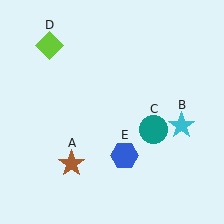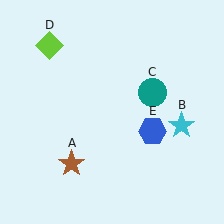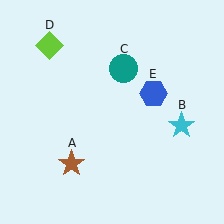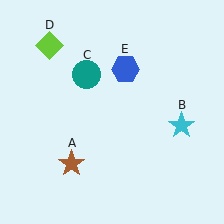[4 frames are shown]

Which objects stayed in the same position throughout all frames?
Brown star (object A) and cyan star (object B) and lime diamond (object D) remained stationary.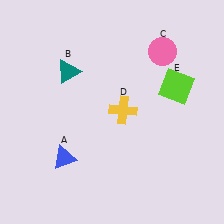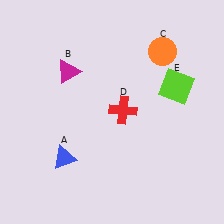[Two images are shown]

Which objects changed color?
B changed from teal to magenta. C changed from pink to orange. D changed from yellow to red.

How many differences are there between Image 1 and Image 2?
There are 3 differences between the two images.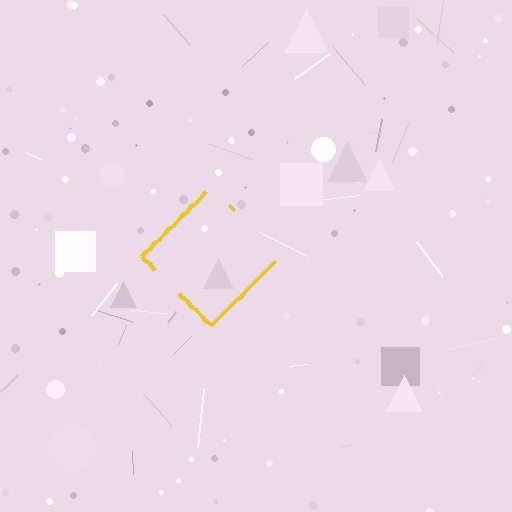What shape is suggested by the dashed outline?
The dashed outline suggests a diamond.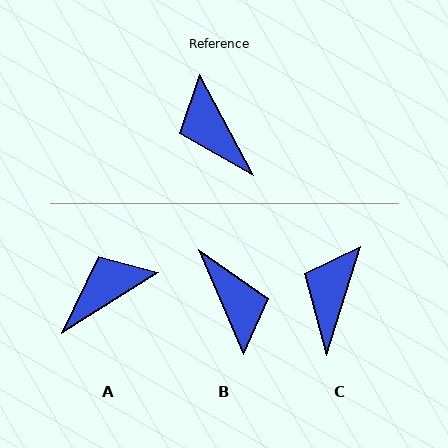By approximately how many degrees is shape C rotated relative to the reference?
Approximately 46 degrees clockwise.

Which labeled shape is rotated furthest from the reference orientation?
B, about 175 degrees away.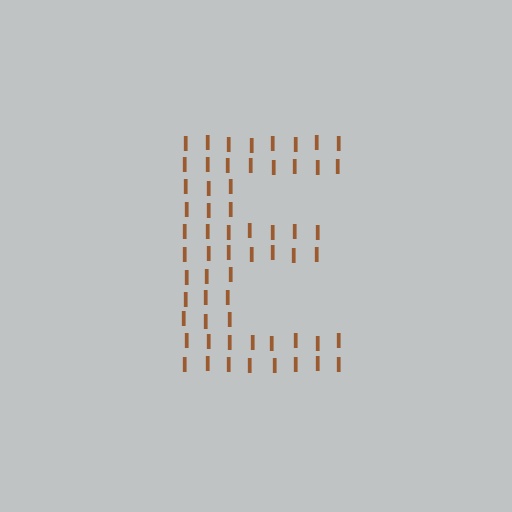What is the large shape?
The large shape is the letter E.